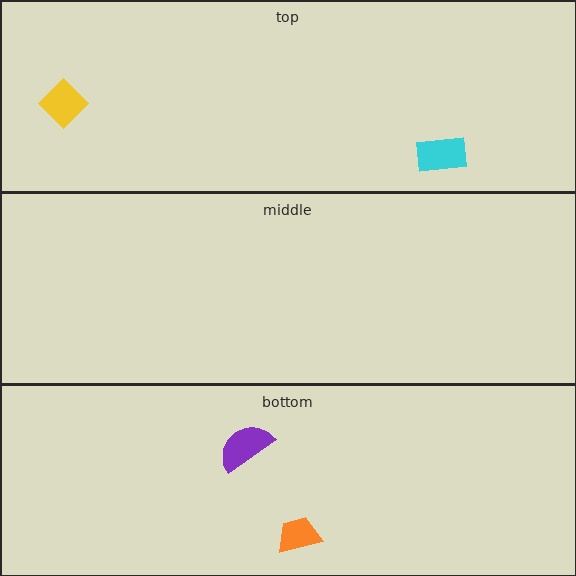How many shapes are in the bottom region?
2.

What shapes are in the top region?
The yellow diamond, the cyan rectangle.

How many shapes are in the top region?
2.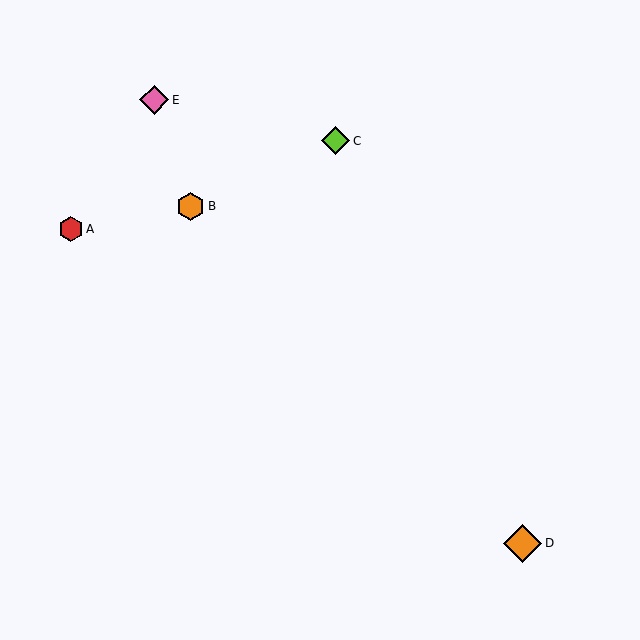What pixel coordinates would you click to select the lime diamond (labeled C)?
Click at (336, 141) to select the lime diamond C.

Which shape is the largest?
The orange diamond (labeled D) is the largest.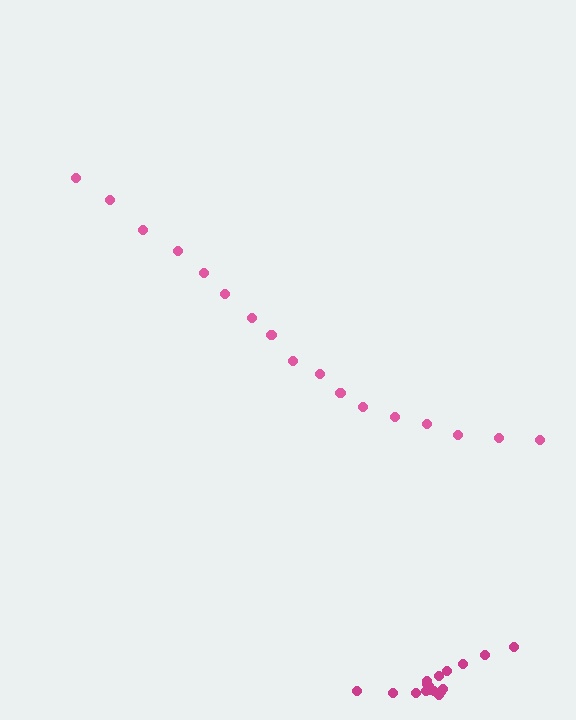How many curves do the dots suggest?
There are 2 distinct paths.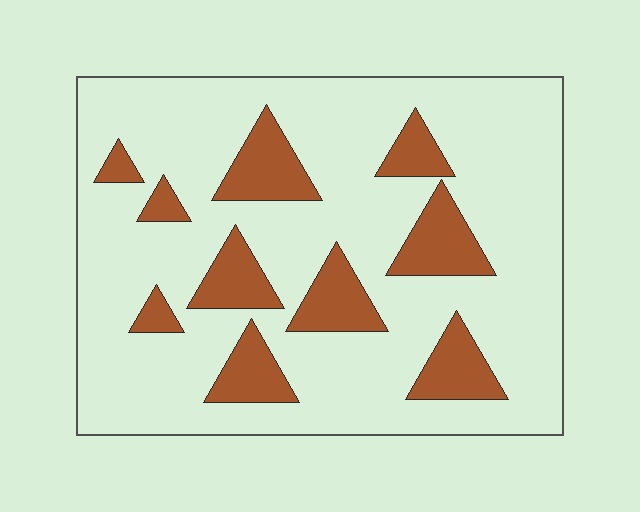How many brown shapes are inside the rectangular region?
10.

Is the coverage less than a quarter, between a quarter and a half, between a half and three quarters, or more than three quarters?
Less than a quarter.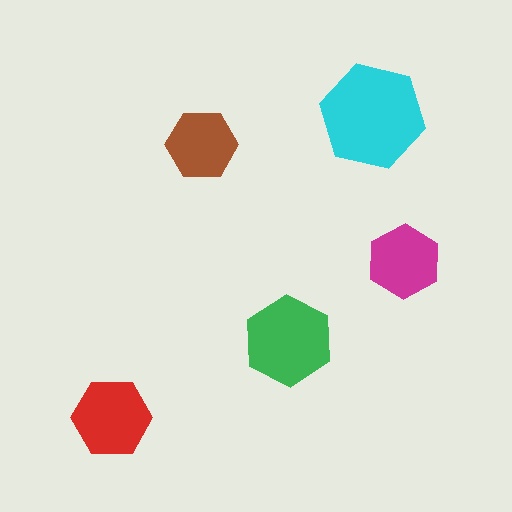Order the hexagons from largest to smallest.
the cyan one, the green one, the red one, the magenta one, the brown one.